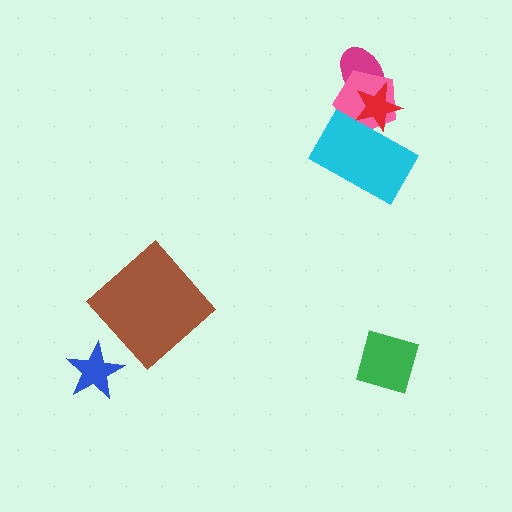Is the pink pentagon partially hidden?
Yes, it is partially covered by another shape.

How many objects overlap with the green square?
0 objects overlap with the green square.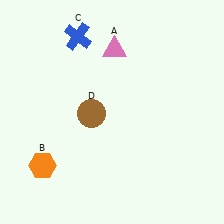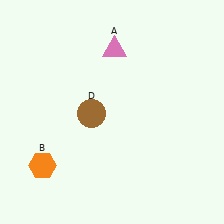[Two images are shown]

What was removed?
The blue cross (C) was removed in Image 2.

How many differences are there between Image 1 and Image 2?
There is 1 difference between the two images.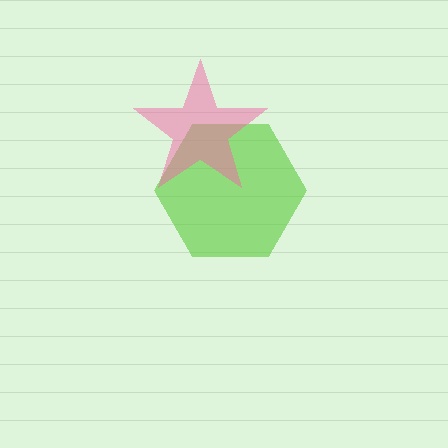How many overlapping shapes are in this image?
There are 2 overlapping shapes in the image.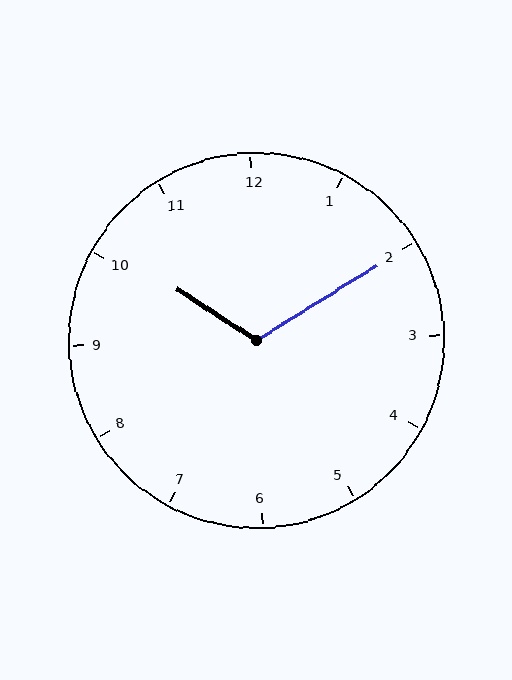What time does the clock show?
10:10.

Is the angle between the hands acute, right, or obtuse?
It is obtuse.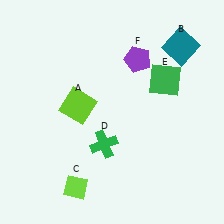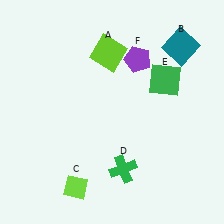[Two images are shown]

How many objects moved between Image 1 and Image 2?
2 objects moved between the two images.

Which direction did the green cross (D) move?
The green cross (D) moved down.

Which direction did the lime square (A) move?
The lime square (A) moved up.